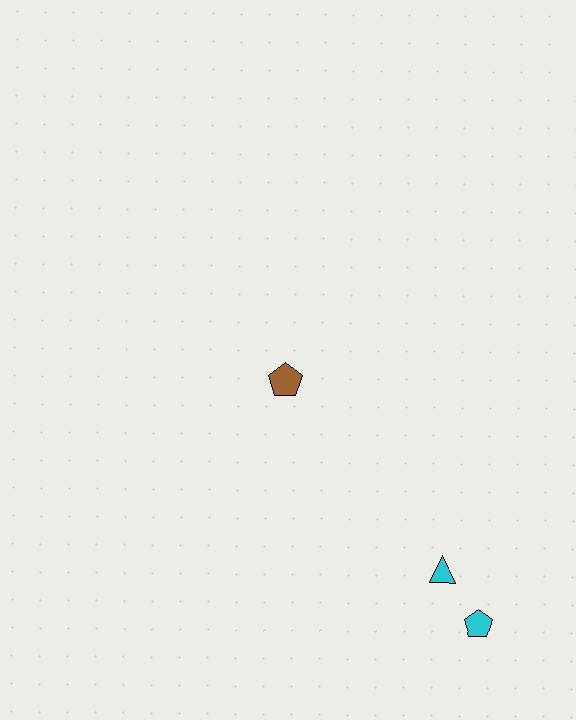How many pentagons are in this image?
There are 2 pentagons.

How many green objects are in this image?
There are no green objects.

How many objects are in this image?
There are 3 objects.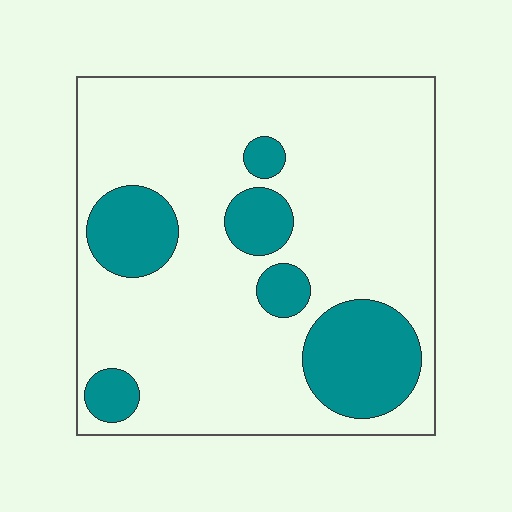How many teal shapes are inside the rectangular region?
6.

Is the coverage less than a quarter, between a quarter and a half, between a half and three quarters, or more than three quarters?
Less than a quarter.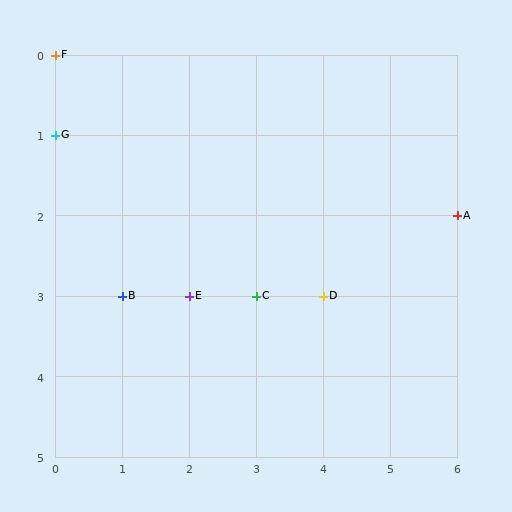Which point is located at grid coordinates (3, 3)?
Point C is at (3, 3).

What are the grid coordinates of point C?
Point C is at grid coordinates (3, 3).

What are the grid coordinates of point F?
Point F is at grid coordinates (0, 0).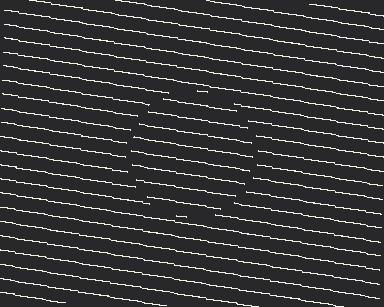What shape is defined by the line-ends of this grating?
An illusory circle. The interior of the shape contains the same grating, shifted by half a period — the contour is defined by the phase discontinuity where line-ends from the inner and outer gratings abut.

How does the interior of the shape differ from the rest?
The interior of the shape contains the same grating, shifted by half a period — the contour is defined by the phase discontinuity where line-ends from the inner and outer gratings abut.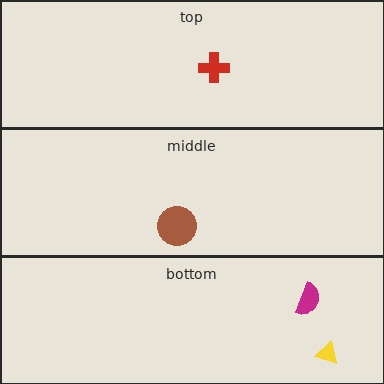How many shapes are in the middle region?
1.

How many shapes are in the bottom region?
2.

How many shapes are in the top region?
1.